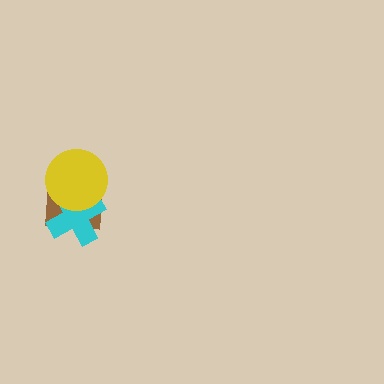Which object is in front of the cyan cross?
The yellow circle is in front of the cyan cross.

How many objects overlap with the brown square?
2 objects overlap with the brown square.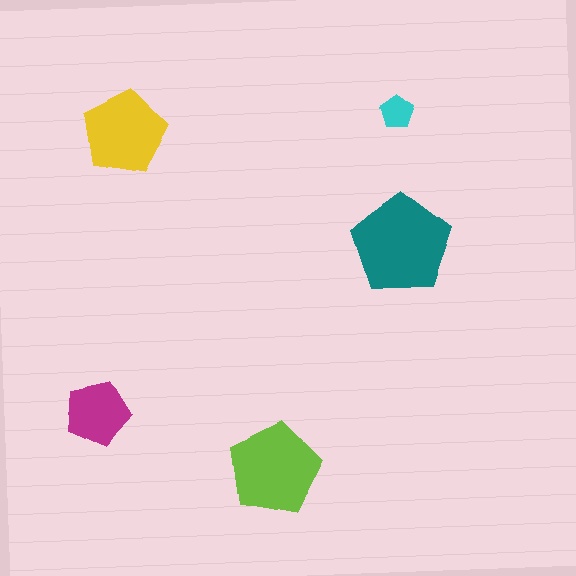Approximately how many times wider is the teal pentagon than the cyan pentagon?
About 3 times wider.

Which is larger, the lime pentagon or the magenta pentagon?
The lime one.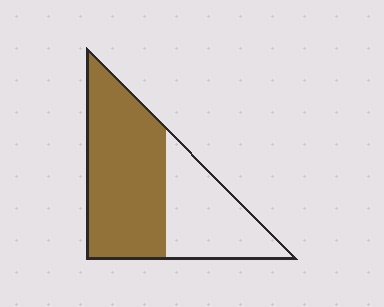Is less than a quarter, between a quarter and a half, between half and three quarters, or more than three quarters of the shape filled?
Between half and three quarters.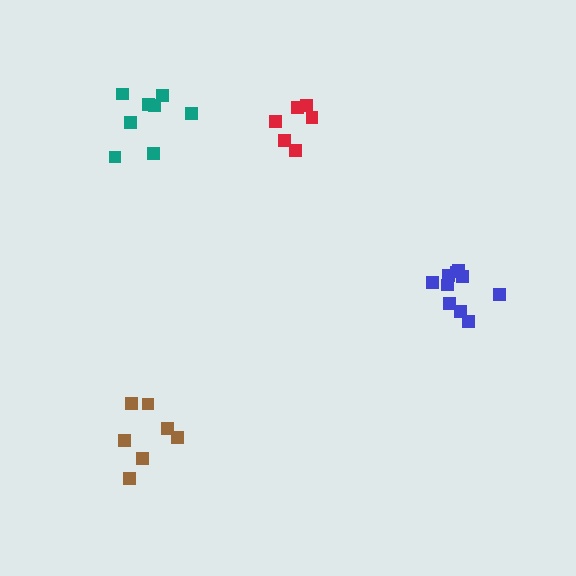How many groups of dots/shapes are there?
There are 4 groups.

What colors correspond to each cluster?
The clusters are colored: blue, brown, red, teal.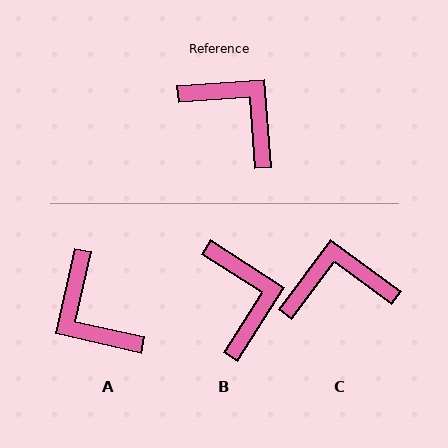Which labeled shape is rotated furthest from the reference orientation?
A, about 163 degrees away.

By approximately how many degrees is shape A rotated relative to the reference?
Approximately 163 degrees counter-clockwise.